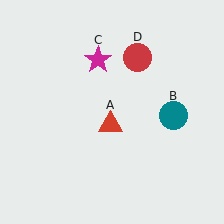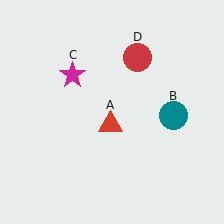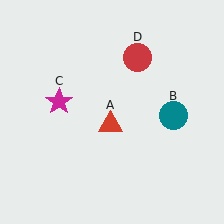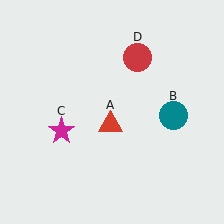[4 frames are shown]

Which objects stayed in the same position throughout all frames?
Red triangle (object A) and teal circle (object B) and red circle (object D) remained stationary.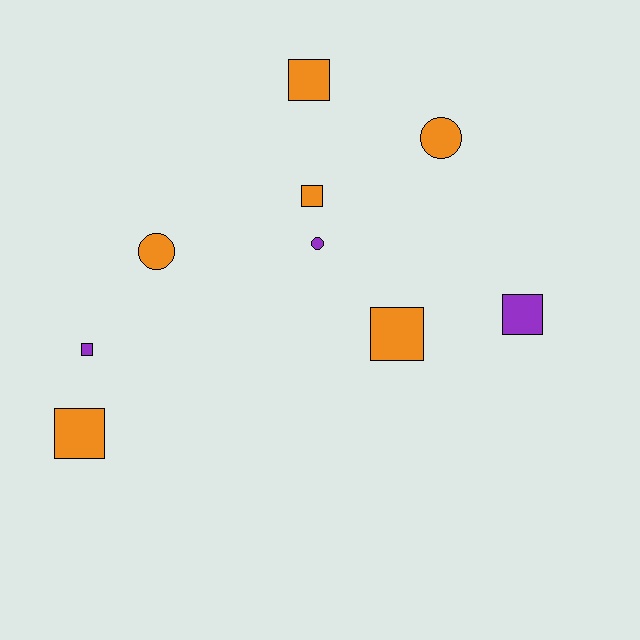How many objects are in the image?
There are 9 objects.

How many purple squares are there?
There are 2 purple squares.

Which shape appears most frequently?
Square, with 6 objects.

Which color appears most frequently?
Orange, with 6 objects.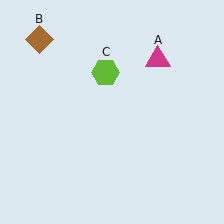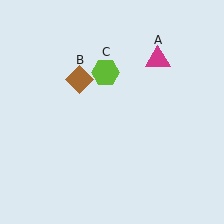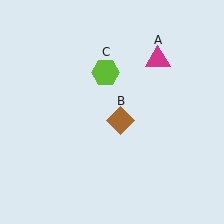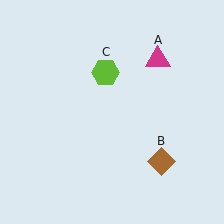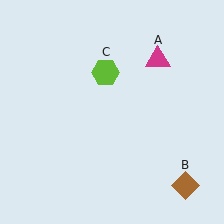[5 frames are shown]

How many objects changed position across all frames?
1 object changed position: brown diamond (object B).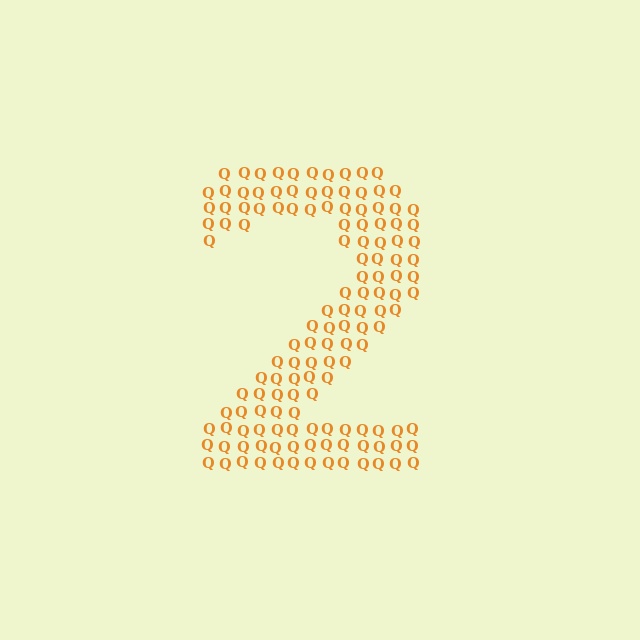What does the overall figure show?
The overall figure shows the digit 2.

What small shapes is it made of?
It is made of small letter Q's.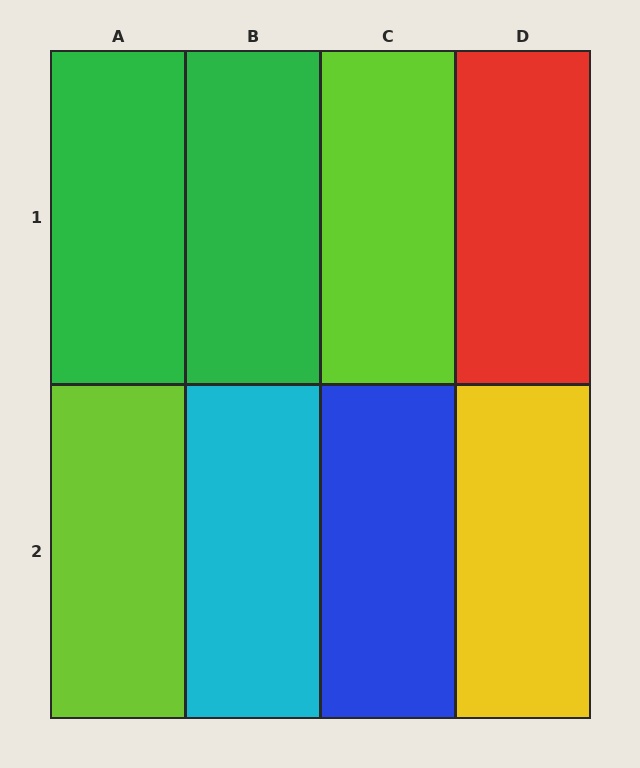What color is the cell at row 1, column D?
Red.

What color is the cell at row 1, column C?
Lime.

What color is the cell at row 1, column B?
Green.